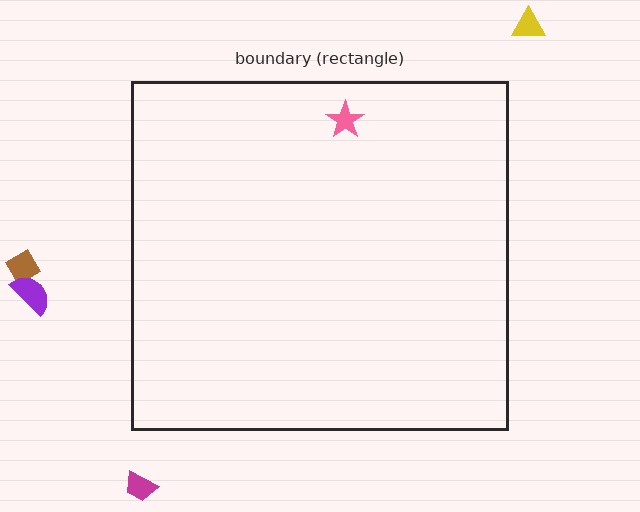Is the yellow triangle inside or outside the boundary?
Outside.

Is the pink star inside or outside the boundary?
Inside.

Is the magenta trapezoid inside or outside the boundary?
Outside.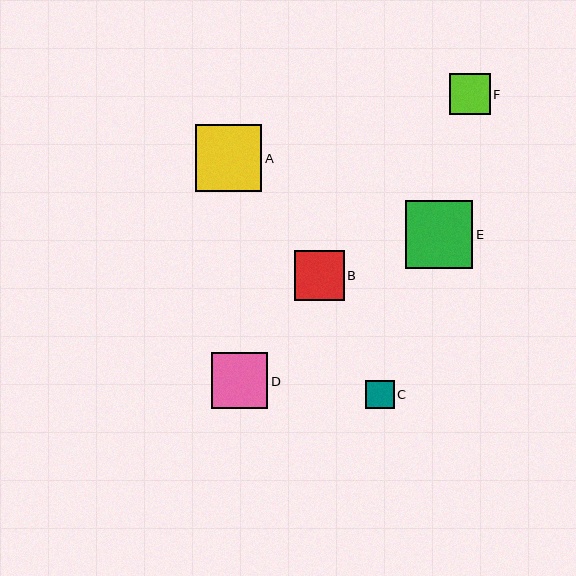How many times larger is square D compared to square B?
Square D is approximately 1.1 times the size of square B.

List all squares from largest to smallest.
From largest to smallest: E, A, D, B, F, C.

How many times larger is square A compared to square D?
Square A is approximately 1.2 times the size of square D.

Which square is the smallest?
Square C is the smallest with a size of approximately 28 pixels.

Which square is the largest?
Square E is the largest with a size of approximately 67 pixels.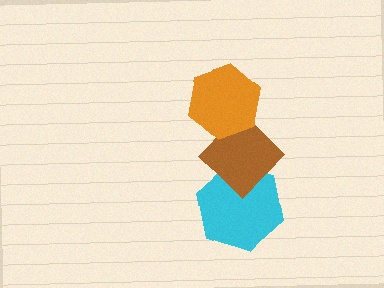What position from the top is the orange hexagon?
The orange hexagon is 1st from the top.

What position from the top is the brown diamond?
The brown diamond is 2nd from the top.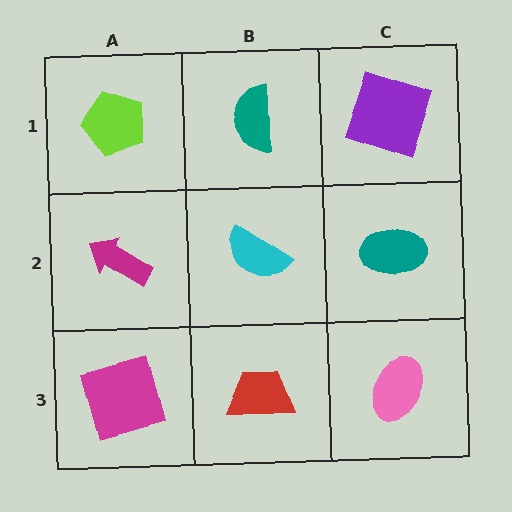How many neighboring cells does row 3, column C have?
2.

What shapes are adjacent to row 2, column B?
A teal semicircle (row 1, column B), a red trapezoid (row 3, column B), a magenta arrow (row 2, column A), a teal ellipse (row 2, column C).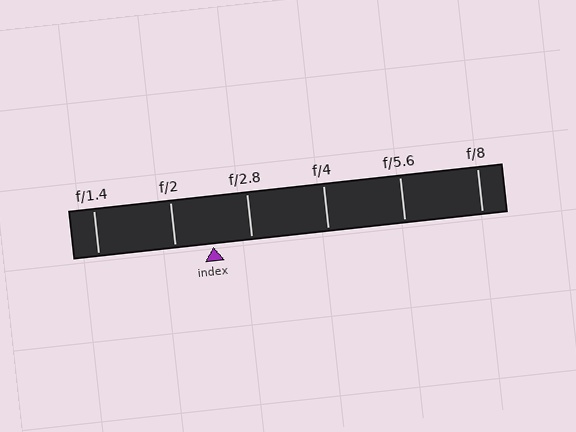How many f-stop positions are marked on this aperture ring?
There are 6 f-stop positions marked.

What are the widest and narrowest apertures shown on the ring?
The widest aperture shown is f/1.4 and the narrowest is f/8.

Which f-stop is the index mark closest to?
The index mark is closest to f/2.